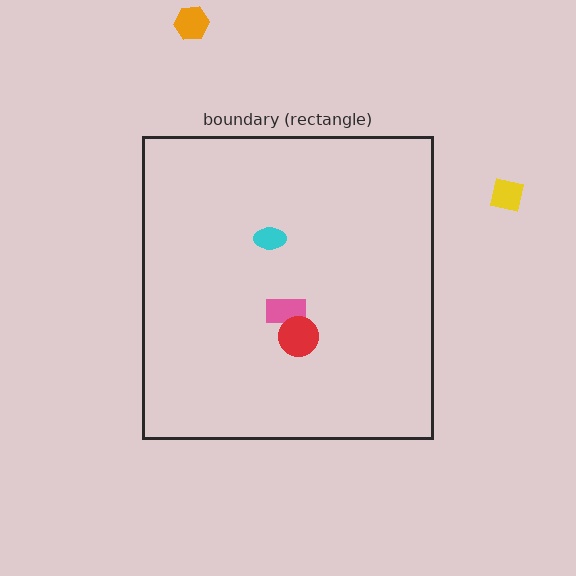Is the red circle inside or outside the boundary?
Inside.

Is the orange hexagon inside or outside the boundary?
Outside.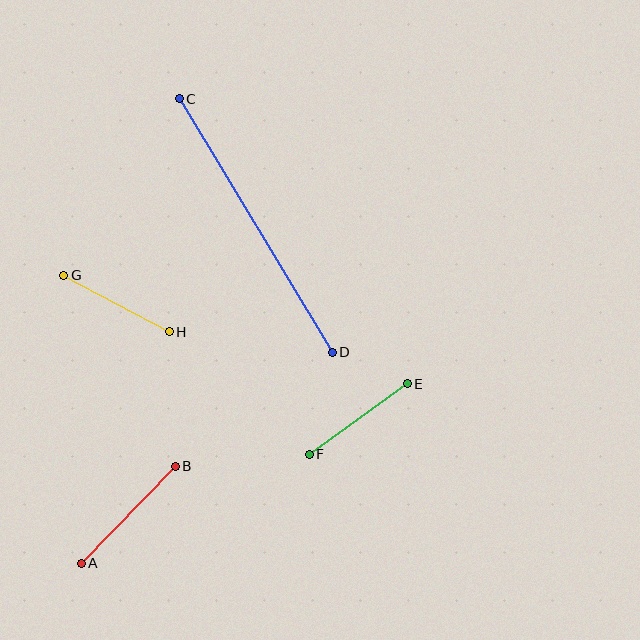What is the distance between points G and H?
The distance is approximately 120 pixels.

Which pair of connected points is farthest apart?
Points C and D are farthest apart.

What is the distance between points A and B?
The distance is approximately 135 pixels.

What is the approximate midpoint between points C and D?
The midpoint is at approximately (256, 226) pixels.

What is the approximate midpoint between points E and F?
The midpoint is at approximately (358, 419) pixels.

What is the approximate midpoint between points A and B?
The midpoint is at approximately (128, 515) pixels.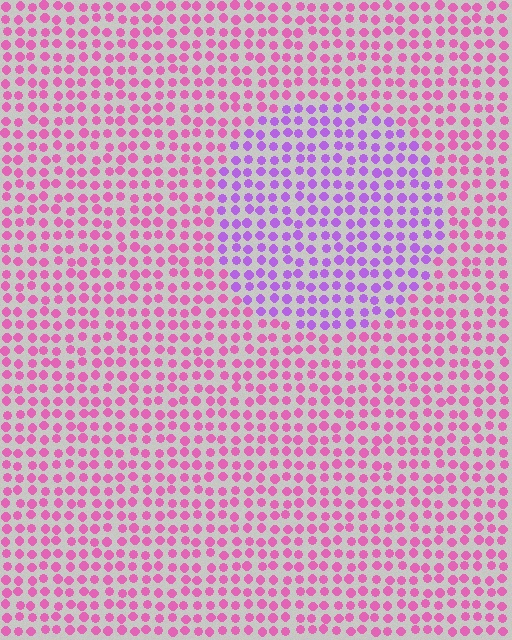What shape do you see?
I see a circle.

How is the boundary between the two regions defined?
The boundary is defined purely by a slight shift in hue (about 42 degrees). Spacing, size, and orientation are identical on both sides.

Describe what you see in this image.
The image is filled with small pink elements in a uniform arrangement. A circle-shaped region is visible where the elements are tinted to a slightly different hue, forming a subtle color boundary.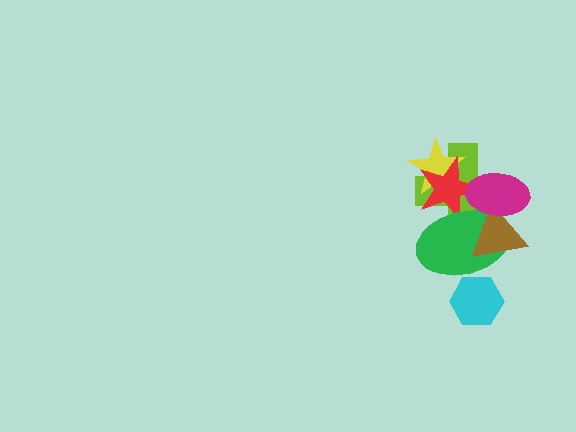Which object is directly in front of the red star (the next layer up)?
The green ellipse is directly in front of the red star.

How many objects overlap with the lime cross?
5 objects overlap with the lime cross.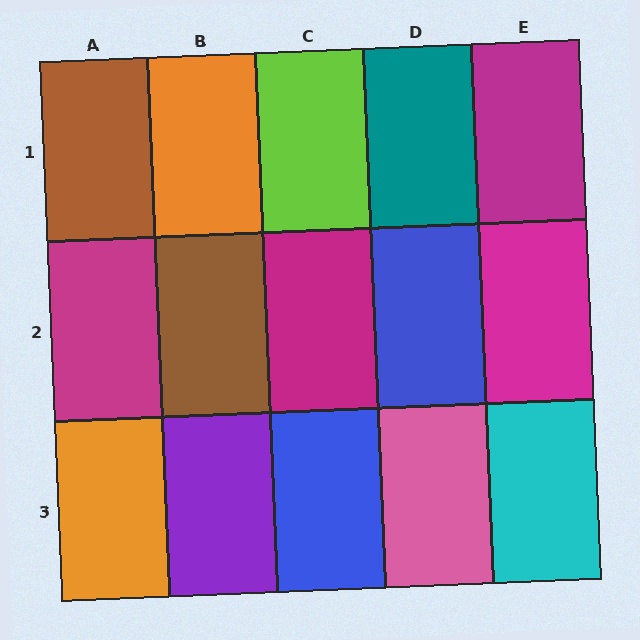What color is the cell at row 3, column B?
Purple.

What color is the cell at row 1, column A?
Brown.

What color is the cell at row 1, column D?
Teal.